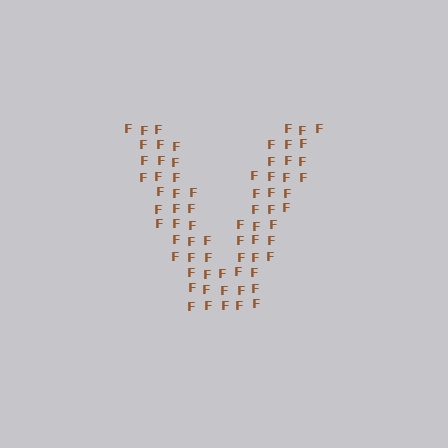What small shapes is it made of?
It is made of small letter F's.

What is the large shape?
The large shape is the letter V.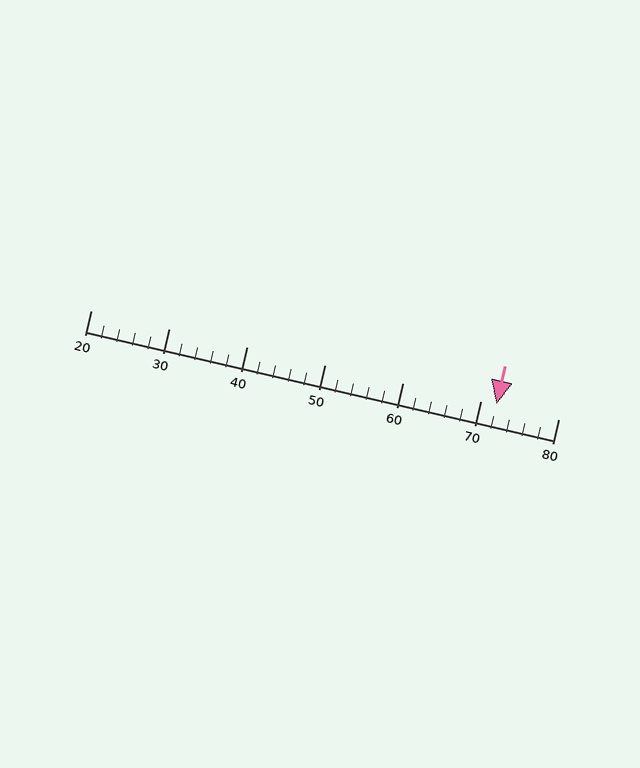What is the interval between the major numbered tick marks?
The major tick marks are spaced 10 units apart.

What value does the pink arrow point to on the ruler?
The pink arrow points to approximately 72.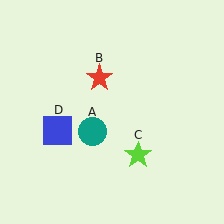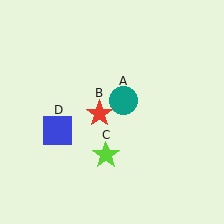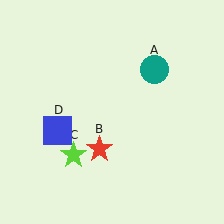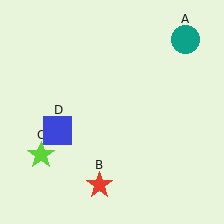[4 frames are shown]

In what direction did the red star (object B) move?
The red star (object B) moved down.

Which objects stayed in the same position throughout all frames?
Blue square (object D) remained stationary.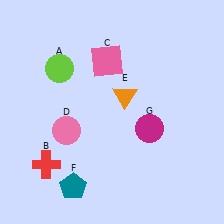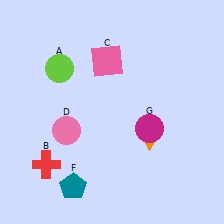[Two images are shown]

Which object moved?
The orange triangle (E) moved down.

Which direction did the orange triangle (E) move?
The orange triangle (E) moved down.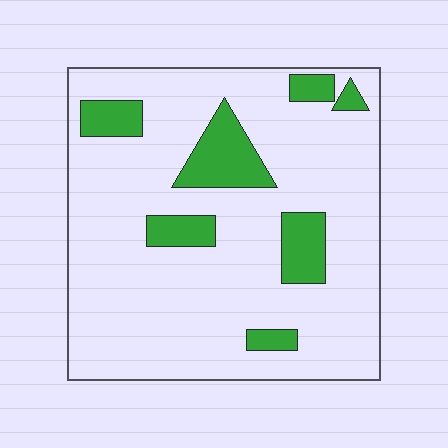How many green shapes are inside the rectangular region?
7.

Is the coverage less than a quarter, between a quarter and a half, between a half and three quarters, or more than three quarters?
Less than a quarter.